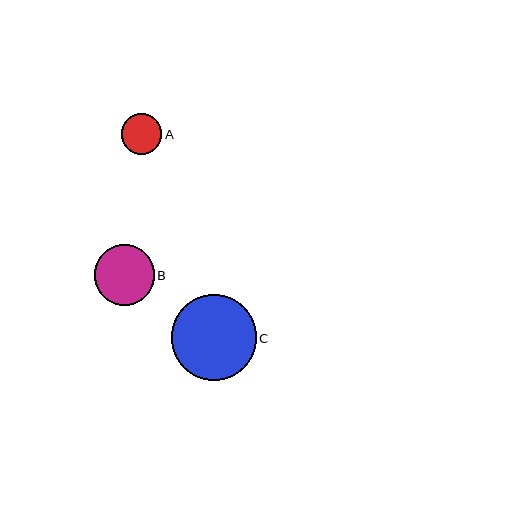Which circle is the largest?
Circle C is the largest with a size of approximately 85 pixels.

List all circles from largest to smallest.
From largest to smallest: C, B, A.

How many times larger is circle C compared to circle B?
Circle C is approximately 1.4 times the size of circle B.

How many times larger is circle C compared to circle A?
Circle C is approximately 2.1 times the size of circle A.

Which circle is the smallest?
Circle A is the smallest with a size of approximately 41 pixels.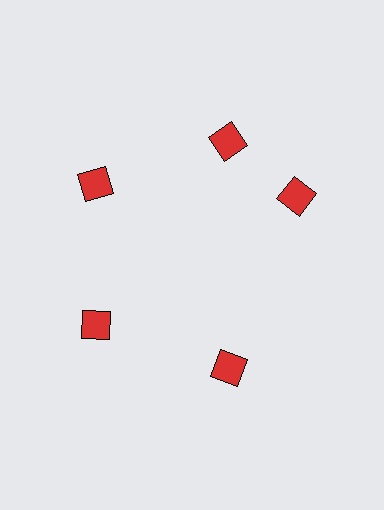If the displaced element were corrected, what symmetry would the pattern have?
It would have 5-fold rotational symmetry — the pattern would map onto itself every 72 degrees.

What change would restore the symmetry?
The symmetry would be restored by rotating it back into even spacing with its neighbors so that all 5 diamonds sit at equal angles and equal distance from the center.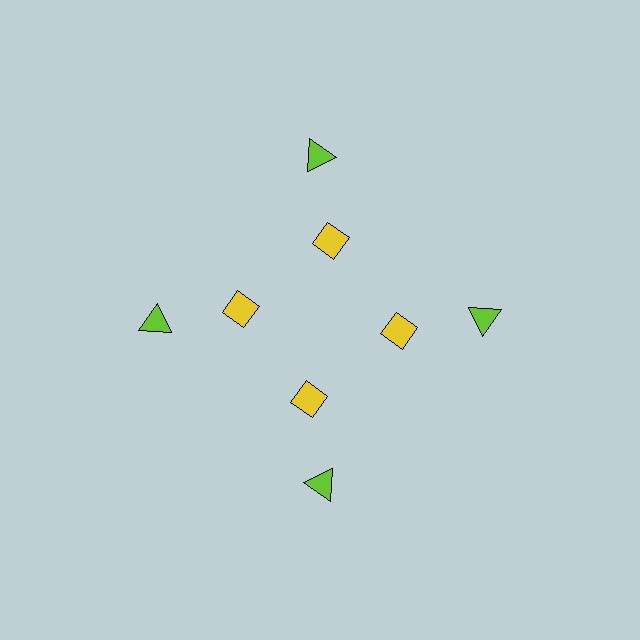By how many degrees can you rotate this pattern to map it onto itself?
The pattern maps onto itself every 90 degrees of rotation.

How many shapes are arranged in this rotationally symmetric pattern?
There are 8 shapes, arranged in 4 groups of 2.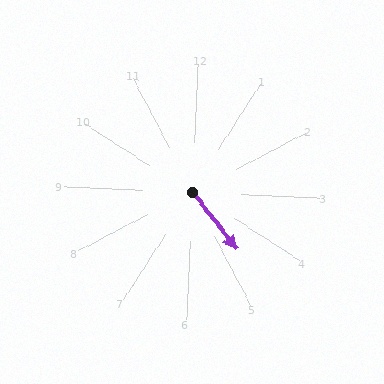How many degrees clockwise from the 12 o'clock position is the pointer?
Approximately 140 degrees.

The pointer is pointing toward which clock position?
Roughly 5 o'clock.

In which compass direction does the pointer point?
Southeast.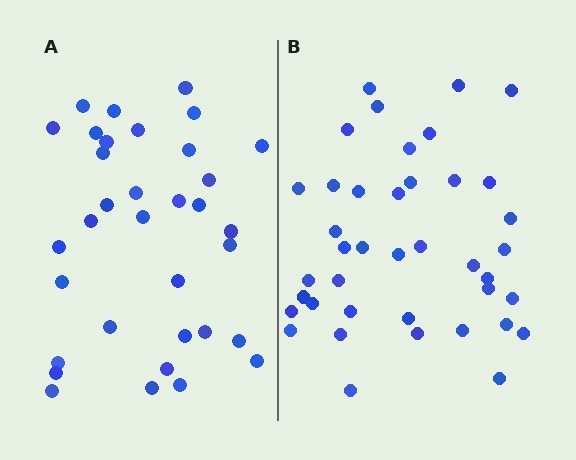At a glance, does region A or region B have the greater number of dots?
Region B (the right region) has more dots.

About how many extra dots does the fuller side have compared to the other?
Region B has about 6 more dots than region A.